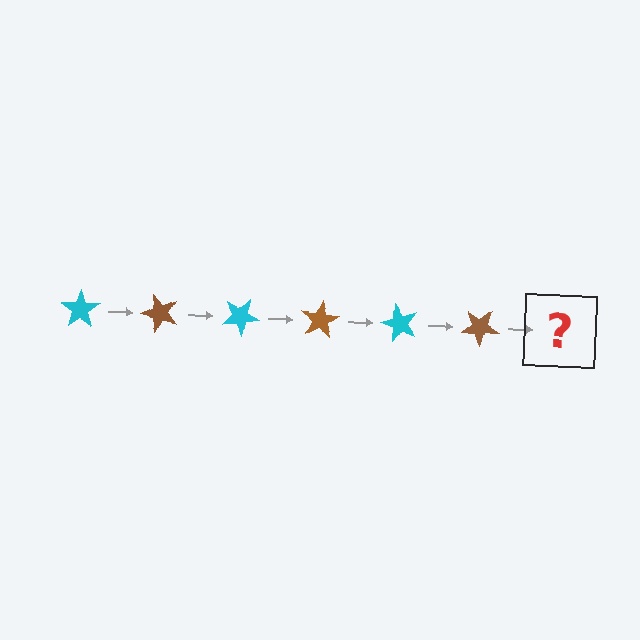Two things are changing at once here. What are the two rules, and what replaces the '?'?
The two rules are that it rotates 50 degrees each step and the color cycles through cyan and brown. The '?' should be a cyan star, rotated 300 degrees from the start.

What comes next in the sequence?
The next element should be a cyan star, rotated 300 degrees from the start.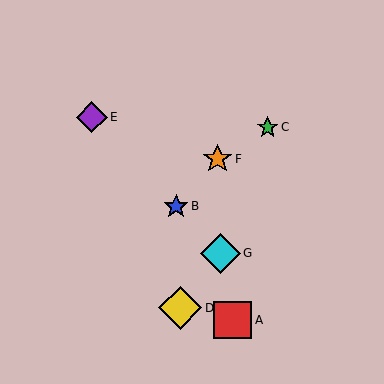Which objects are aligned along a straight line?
Objects B, E, G are aligned along a straight line.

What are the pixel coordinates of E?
Object E is at (92, 117).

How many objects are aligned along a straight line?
3 objects (B, E, G) are aligned along a straight line.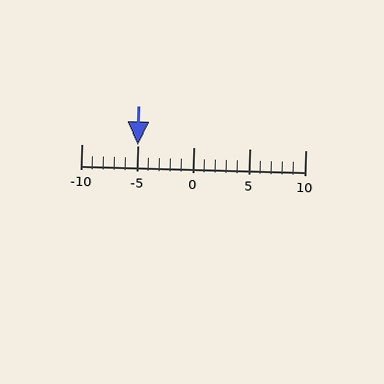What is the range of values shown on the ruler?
The ruler shows values from -10 to 10.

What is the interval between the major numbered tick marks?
The major tick marks are spaced 5 units apart.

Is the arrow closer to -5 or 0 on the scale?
The arrow is closer to -5.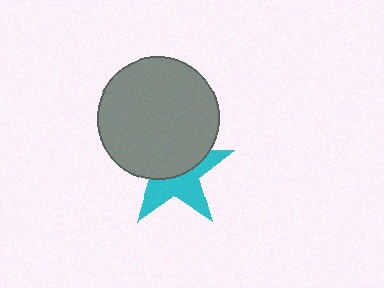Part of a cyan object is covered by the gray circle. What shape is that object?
It is a star.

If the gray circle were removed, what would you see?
You would see the complete cyan star.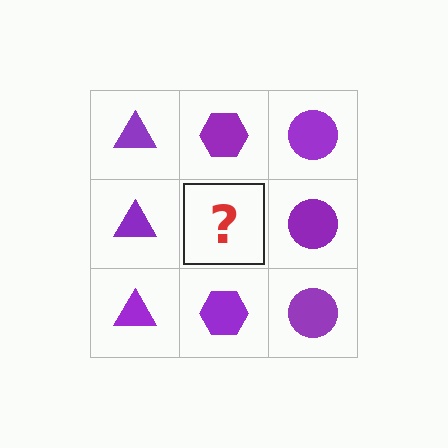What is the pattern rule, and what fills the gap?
The rule is that each column has a consistent shape. The gap should be filled with a purple hexagon.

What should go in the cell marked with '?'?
The missing cell should contain a purple hexagon.